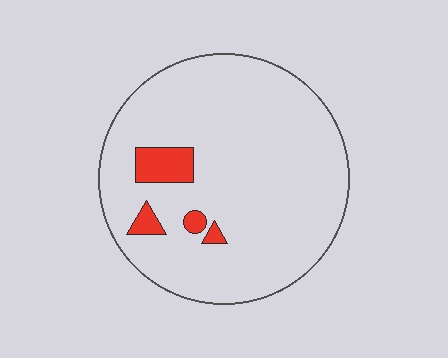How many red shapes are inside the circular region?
4.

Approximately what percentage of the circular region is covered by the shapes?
Approximately 5%.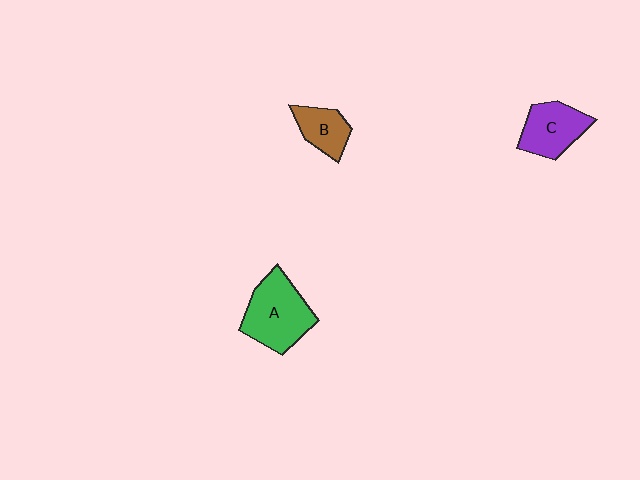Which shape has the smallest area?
Shape B (brown).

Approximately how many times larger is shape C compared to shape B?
Approximately 1.4 times.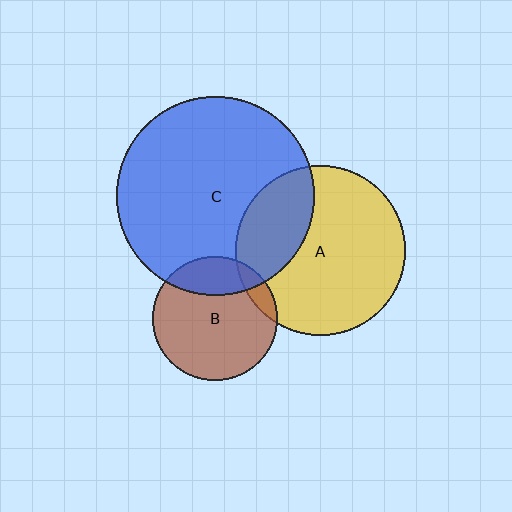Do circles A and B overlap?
Yes.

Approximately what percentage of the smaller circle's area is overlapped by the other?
Approximately 10%.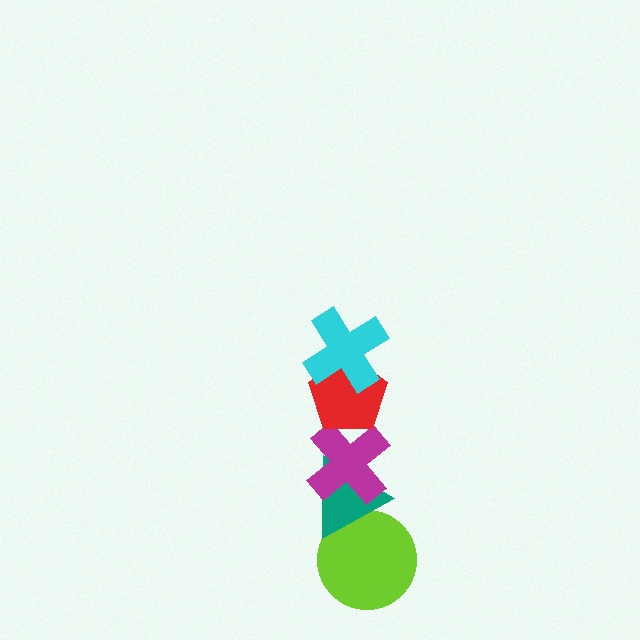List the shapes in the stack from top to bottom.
From top to bottom: the cyan cross, the red pentagon, the magenta cross, the teal triangle, the lime circle.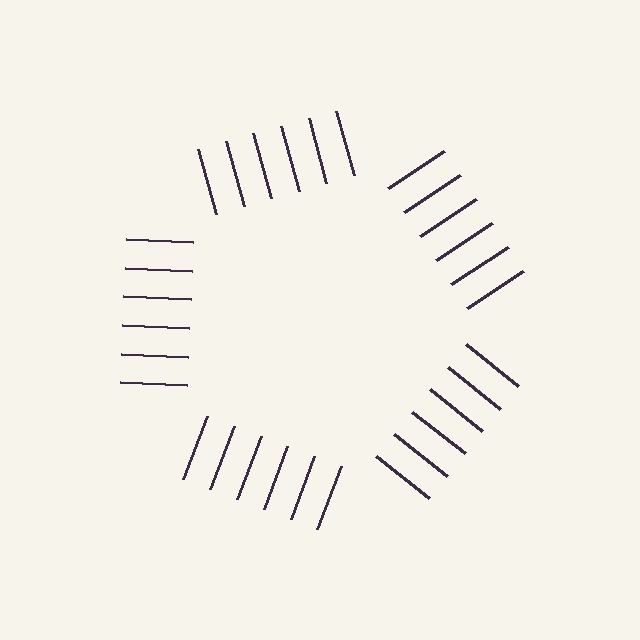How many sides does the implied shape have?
5 sides — the line-ends trace a pentagon.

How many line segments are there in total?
30 — 6 along each of the 5 edges.